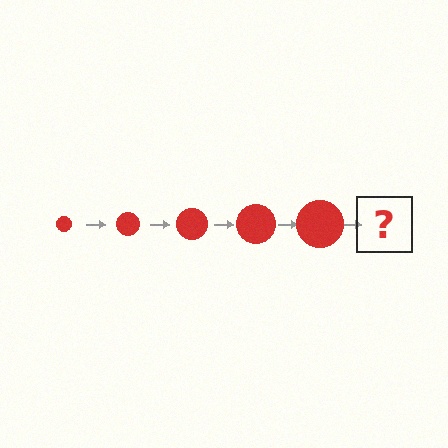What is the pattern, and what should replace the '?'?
The pattern is that the circle gets progressively larger each step. The '?' should be a red circle, larger than the previous one.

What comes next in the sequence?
The next element should be a red circle, larger than the previous one.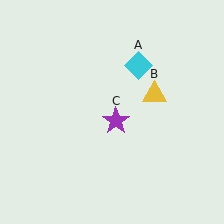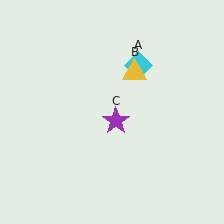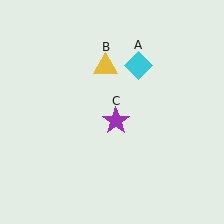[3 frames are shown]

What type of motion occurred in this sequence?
The yellow triangle (object B) rotated counterclockwise around the center of the scene.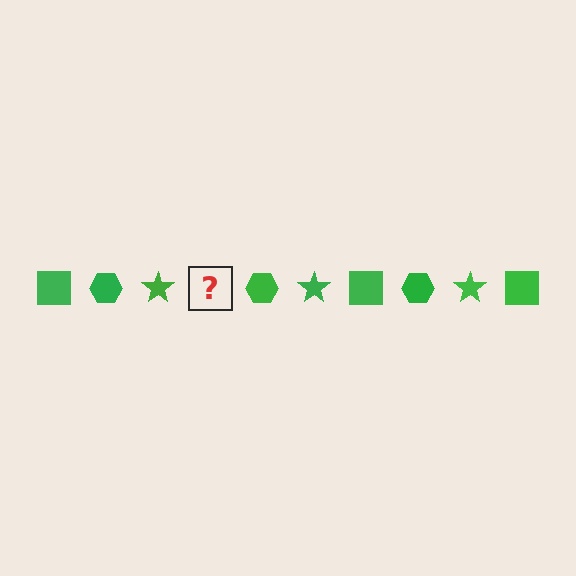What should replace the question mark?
The question mark should be replaced with a green square.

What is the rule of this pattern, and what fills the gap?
The rule is that the pattern cycles through square, hexagon, star shapes in green. The gap should be filled with a green square.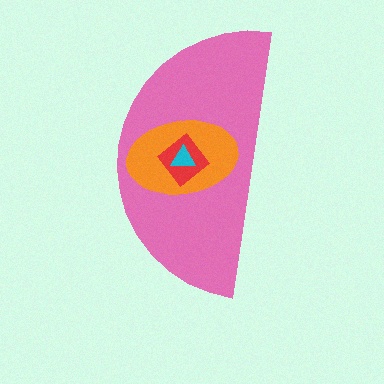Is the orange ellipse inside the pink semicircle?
Yes.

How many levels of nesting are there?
4.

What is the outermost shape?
The pink semicircle.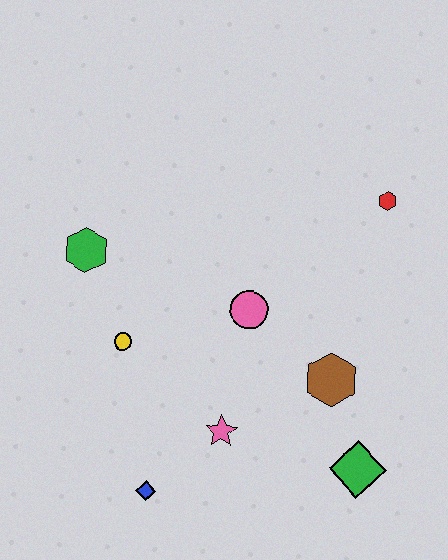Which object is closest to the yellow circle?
The green hexagon is closest to the yellow circle.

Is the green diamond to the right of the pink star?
Yes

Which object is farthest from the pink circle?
The blue diamond is farthest from the pink circle.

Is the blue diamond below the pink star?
Yes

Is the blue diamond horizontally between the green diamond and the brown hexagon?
No